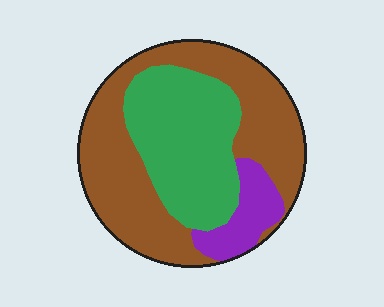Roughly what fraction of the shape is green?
Green takes up between a quarter and a half of the shape.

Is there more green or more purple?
Green.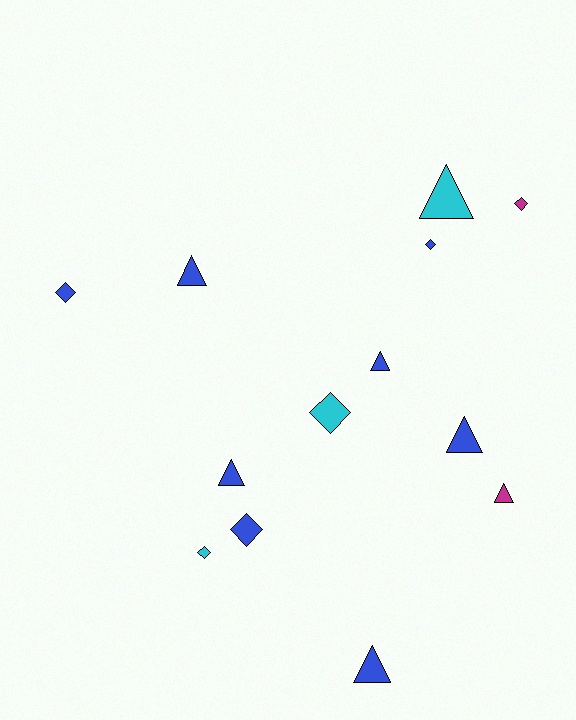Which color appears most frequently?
Blue, with 8 objects.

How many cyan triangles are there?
There is 1 cyan triangle.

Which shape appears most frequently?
Triangle, with 7 objects.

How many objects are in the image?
There are 13 objects.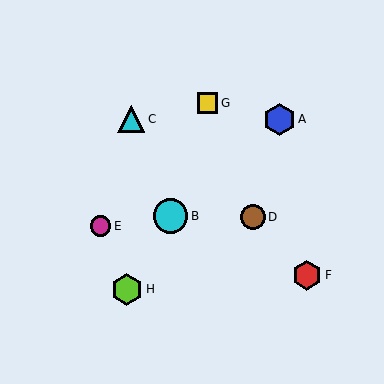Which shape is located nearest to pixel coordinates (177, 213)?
The cyan circle (labeled B) at (170, 216) is nearest to that location.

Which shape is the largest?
The cyan circle (labeled B) is the largest.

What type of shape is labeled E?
Shape E is a magenta circle.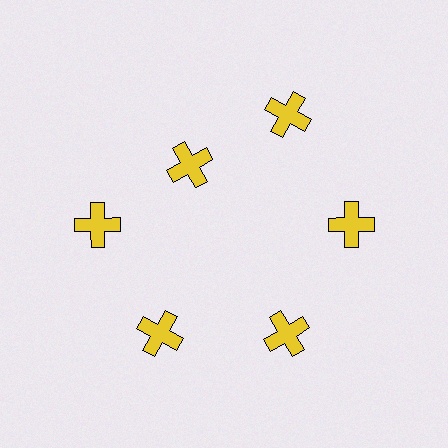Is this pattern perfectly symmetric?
No. The 6 yellow crosses are arranged in a ring, but one element near the 11 o'clock position is pulled inward toward the center, breaking the 6-fold rotational symmetry.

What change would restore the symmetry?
The symmetry would be restored by moving it outward, back onto the ring so that all 6 crosses sit at equal angles and equal distance from the center.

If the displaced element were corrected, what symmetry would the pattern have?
It would have 6-fold rotational symmetry — the pattern would map onto itself every 60 degrees.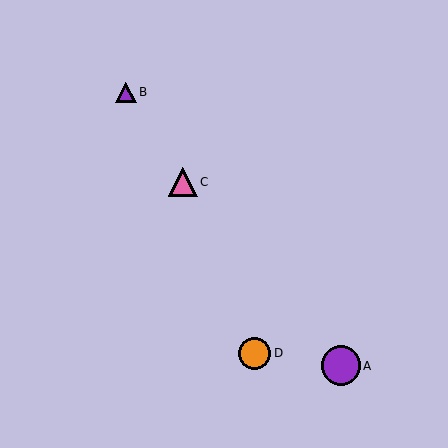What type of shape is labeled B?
Shape B is a purple triangle.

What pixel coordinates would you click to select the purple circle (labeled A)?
Click at (341, 366) to select the purple circle A.